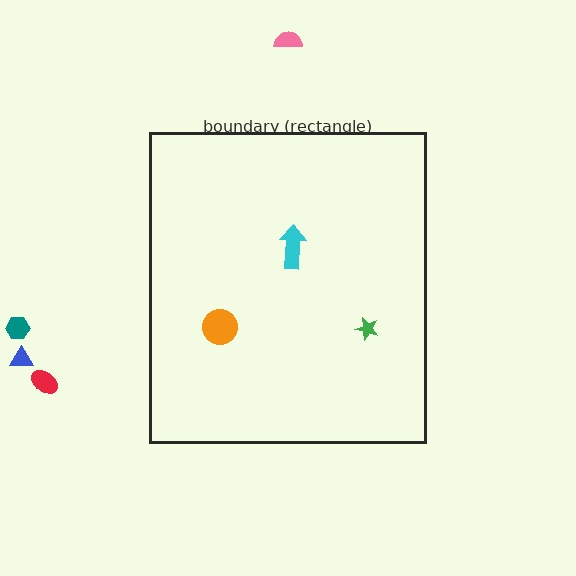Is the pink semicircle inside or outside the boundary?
Outside.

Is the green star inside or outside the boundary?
Inside.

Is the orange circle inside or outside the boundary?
Inside.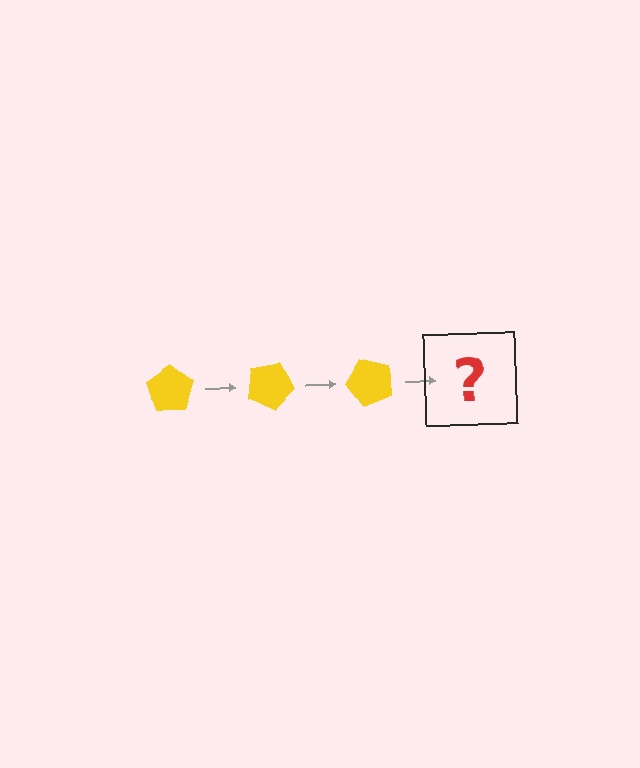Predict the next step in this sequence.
The next step is a yellow pentagon rotated 75 degrees.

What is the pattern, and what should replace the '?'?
The pattern is that the pentagon rotates 25 degrees each step. The '?' should be a yellow pentagon rotated 75 degrees.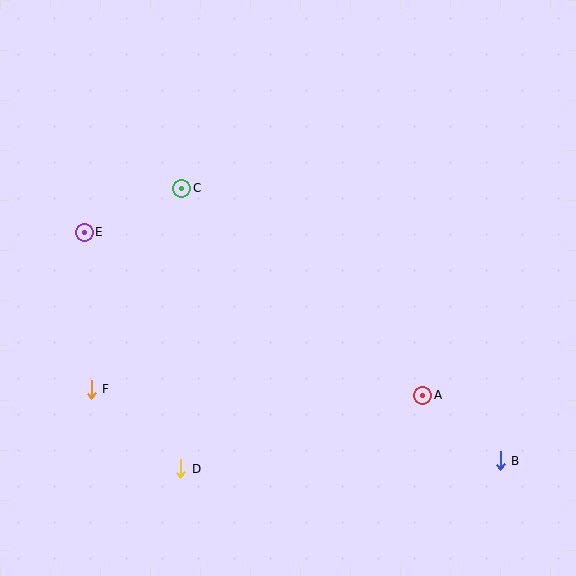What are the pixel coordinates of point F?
Point F is at (91, 389).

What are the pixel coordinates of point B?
Point B is at (500, 461).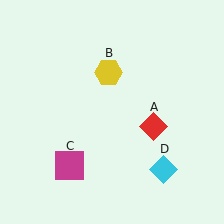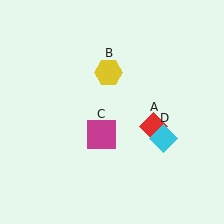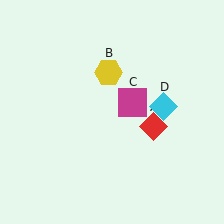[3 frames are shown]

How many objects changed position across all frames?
2 objects changed position: magenta square (object C), cyan diamond (object D).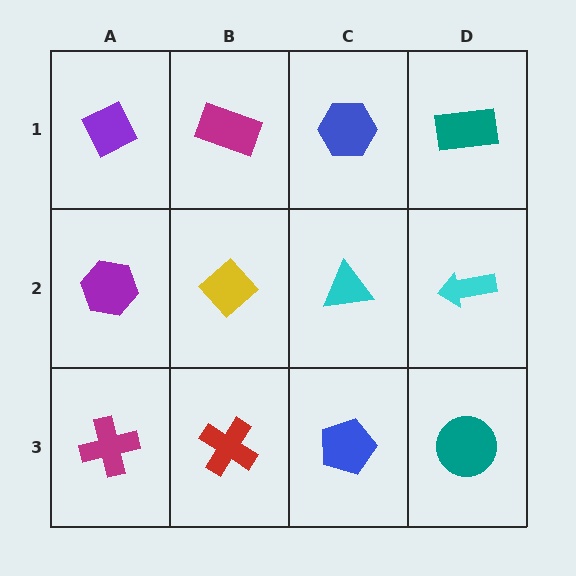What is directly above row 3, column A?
A purple hexagon.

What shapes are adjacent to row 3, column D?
A cyan arrow (row 2, column D), a blue pentagon (row 3, column C).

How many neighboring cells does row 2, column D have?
3.